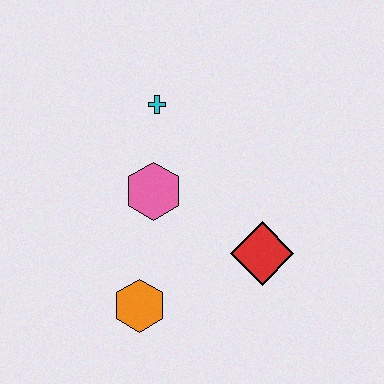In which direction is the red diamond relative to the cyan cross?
The red diamond is below the cyan cross.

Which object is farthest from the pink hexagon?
The red diamond is farthest from the pink hexagon.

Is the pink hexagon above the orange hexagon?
Yes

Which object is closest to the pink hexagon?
The cyan cross is closest to the pink hexagon.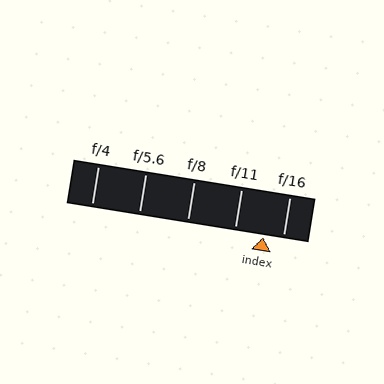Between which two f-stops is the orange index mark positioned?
The index mark is between f/11 and f/16.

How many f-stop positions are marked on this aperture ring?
There are 5 f-stop positions marked.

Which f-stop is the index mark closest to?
The index mark is closest to f/16.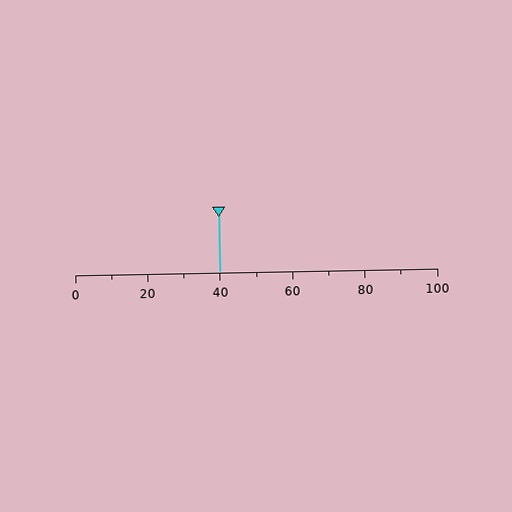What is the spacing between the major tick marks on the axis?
The major ticks are spaced 20 apart.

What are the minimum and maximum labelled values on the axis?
The axis runs from 0 to 100.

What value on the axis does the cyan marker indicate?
The marker indicates approximately 40.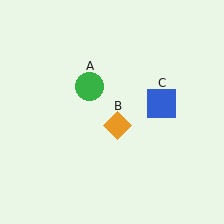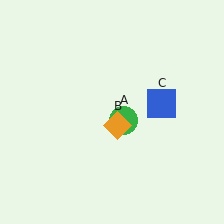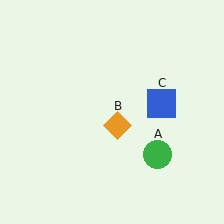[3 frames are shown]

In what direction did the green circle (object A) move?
The green circle (object A) moved down and to the right.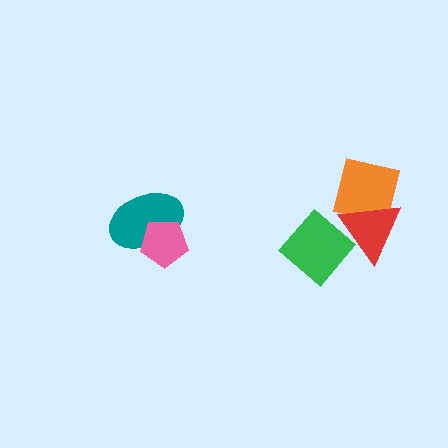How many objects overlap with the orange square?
1 object overlaps with the orange square.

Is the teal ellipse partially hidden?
Yes, it is partially covered by another shape.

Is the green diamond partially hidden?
Yes, it is partially covered by another shape.